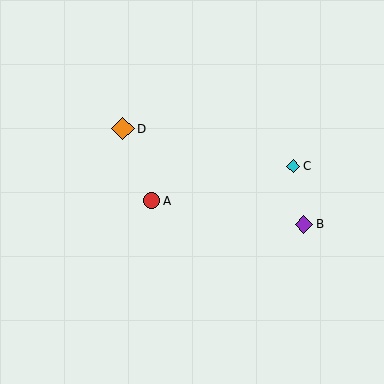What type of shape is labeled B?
Shape B is a purple diamond.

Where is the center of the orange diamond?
The center of the orange diamond is at (123, 129).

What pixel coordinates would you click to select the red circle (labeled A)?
Click at (152, 201) to select the red circle A.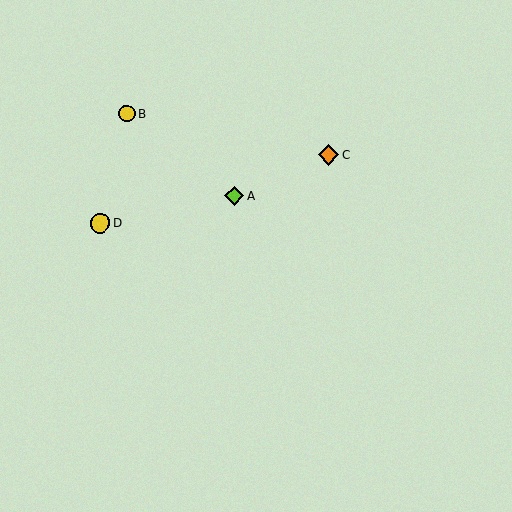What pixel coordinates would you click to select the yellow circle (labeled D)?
Click at (100, 223) to select the yellow circle D.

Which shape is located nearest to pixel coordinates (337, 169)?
The orange diamond (labeled C) at (328, 155) is nearest to that location.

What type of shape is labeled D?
Shape D is a yellow circle.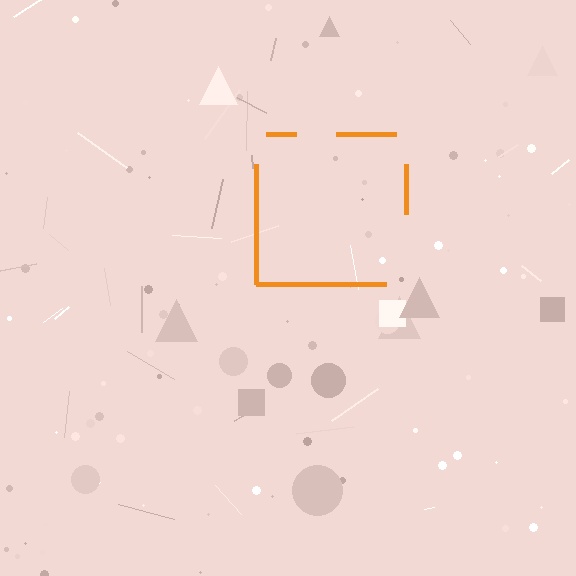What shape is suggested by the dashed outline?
The dashed outline suggests a square.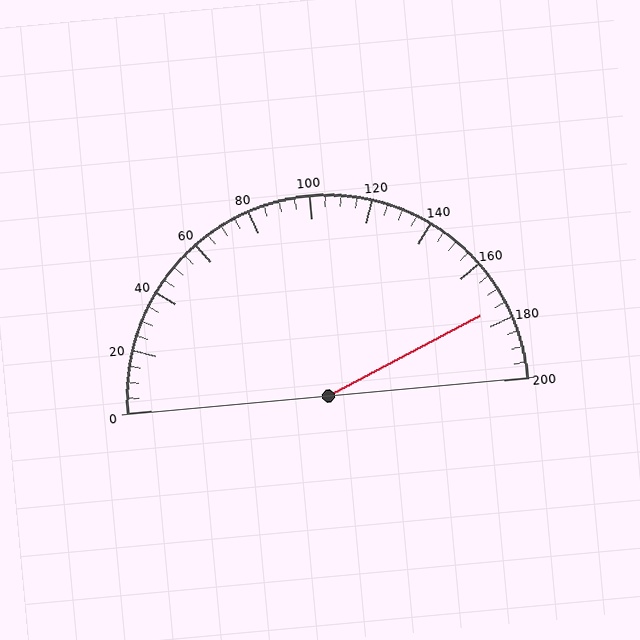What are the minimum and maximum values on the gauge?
The gauge ranges from 0 to 200.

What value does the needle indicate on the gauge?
The needle indicates approximately 175.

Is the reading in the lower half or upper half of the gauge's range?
The reading is in the upper half of the range (0 to 200).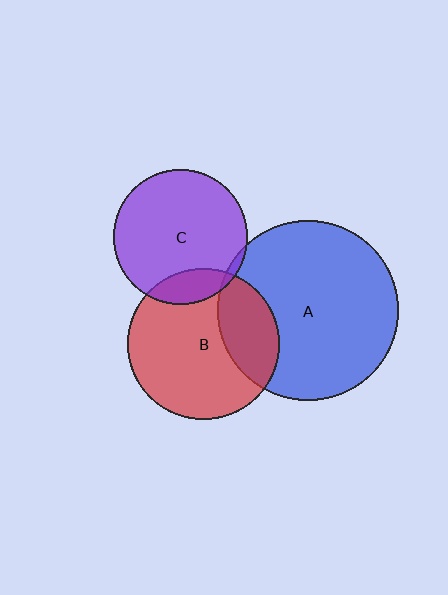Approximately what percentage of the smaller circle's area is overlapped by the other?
Approximately 5%.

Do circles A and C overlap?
Yes.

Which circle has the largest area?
Circle A (blue).